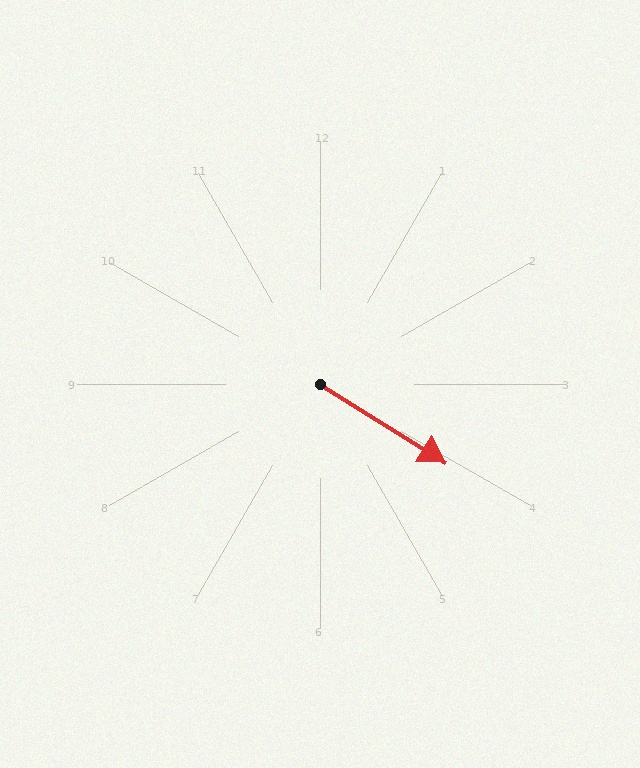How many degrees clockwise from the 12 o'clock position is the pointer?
Approximately 122 degrees.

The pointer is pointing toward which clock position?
Roughly 4 o'clock.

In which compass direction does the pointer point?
Southeast.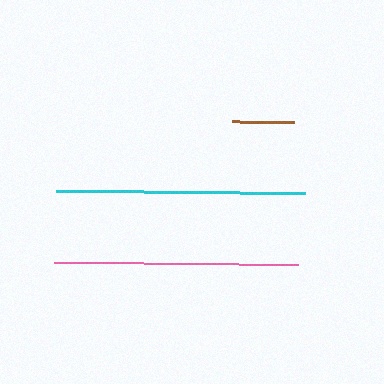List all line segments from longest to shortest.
From longest to shortest: cyan, pink, brown.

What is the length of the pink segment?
The pink segment is approximately 245 pixels long.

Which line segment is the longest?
The cyan line is the longest at approximately 249 pixels.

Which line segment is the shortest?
The brown line is the shortest at approximately 62 pixels.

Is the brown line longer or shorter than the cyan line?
The cyan line is longer than the brown line.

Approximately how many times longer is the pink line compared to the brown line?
The pink line is approximately 4.0 times the length of the brown line.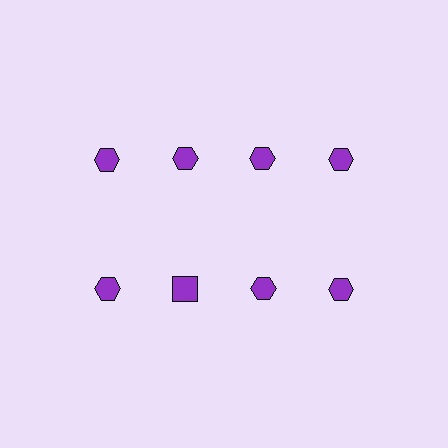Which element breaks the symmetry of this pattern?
The purple square in the second row, second from left column breaks the symmetry. All other shapes are purple hexagons.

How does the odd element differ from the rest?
It has a different shape: square instead of hexagon.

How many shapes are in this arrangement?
There are 8 shapes arranged in a grid pattern.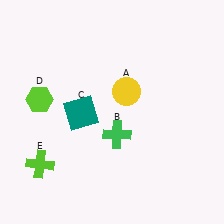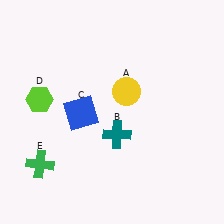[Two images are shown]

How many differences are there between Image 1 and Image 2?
There are 3 differences between the two images.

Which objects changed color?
B changed from green to teal. C changed from teal to blue. E changed from lime to green.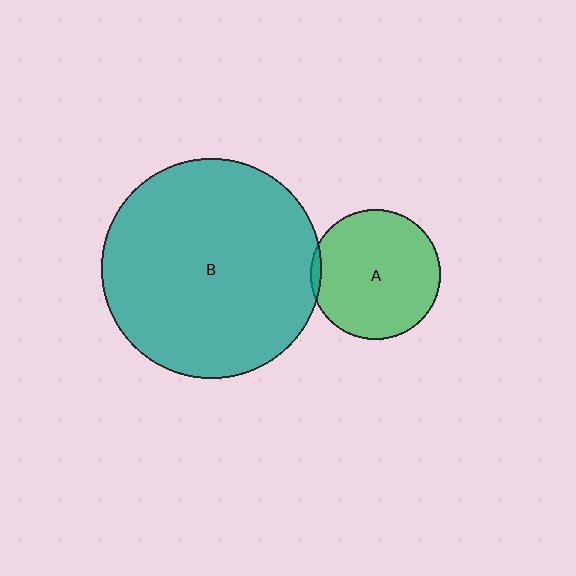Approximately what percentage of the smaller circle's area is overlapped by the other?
Approximately 5%.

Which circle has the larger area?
Circle B (teal).